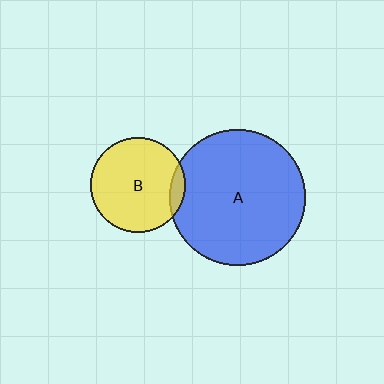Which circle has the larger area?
Circle A (blue).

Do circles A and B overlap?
Yes.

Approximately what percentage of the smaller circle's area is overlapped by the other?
Approximately 10%.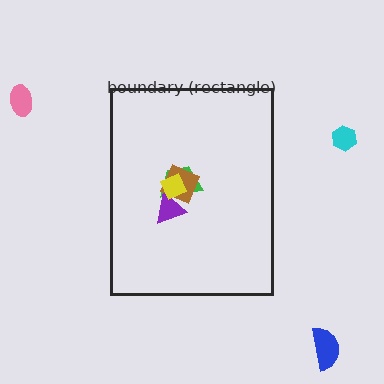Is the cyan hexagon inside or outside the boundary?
Outside.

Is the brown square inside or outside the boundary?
Inside.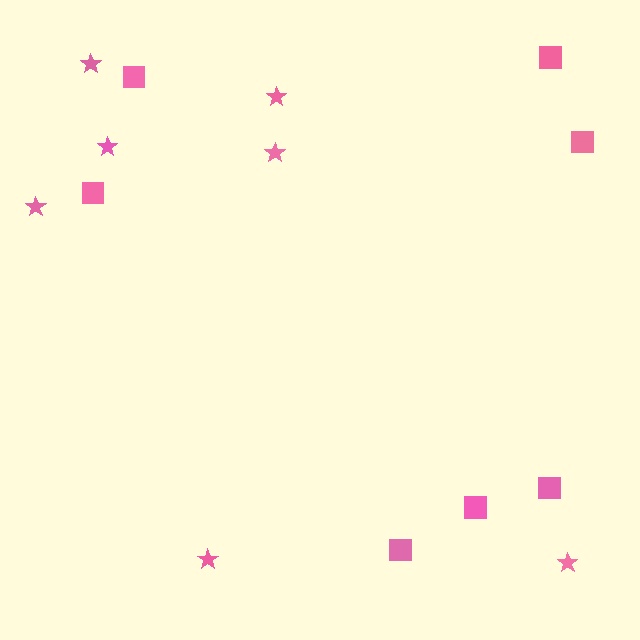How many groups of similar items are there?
There are 2 groups: one group of stars (7) and one group of squares (7).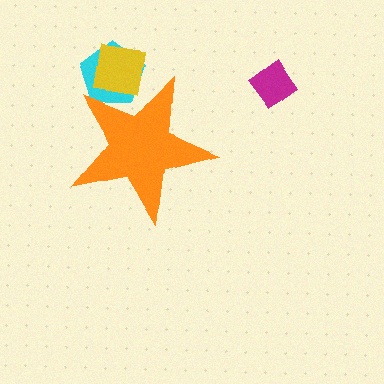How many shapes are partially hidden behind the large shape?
2 shapes are partially hidden.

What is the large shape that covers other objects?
An orange star.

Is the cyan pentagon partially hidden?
Yes, the cyan pentagon is partially hidden behind the orange star.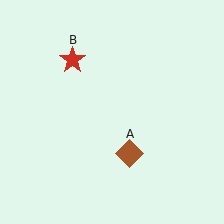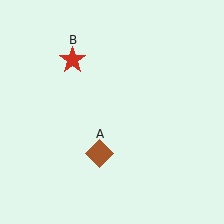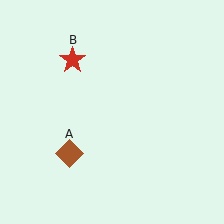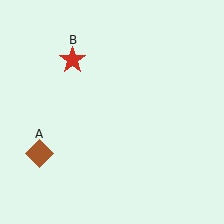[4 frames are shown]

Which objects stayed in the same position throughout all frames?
Red star (object B) remained stationary.